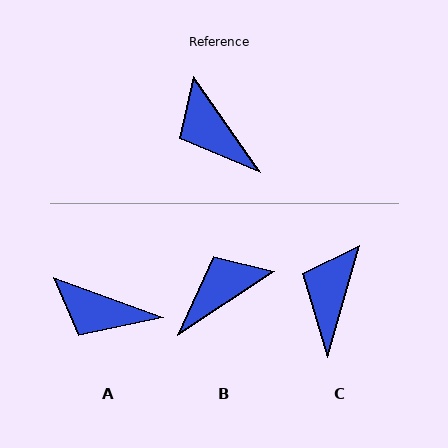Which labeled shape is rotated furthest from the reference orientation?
B, about 92 degrees away.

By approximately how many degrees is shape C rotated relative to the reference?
Approximately 51 degrees clockwise.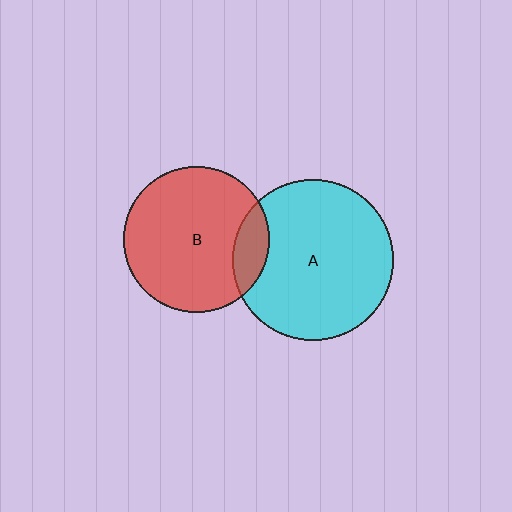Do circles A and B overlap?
Yes.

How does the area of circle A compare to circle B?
Approximately 1.2 times.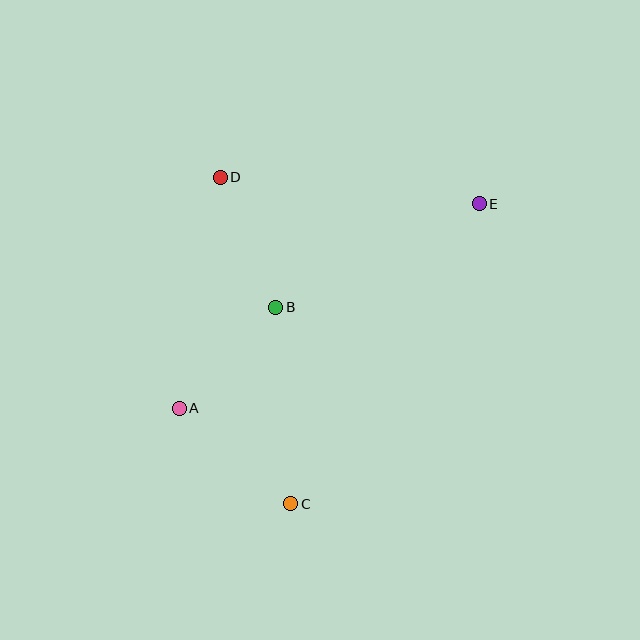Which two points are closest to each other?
Points A and B are closest to each other.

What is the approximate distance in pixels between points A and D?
The distance between A and D is approximately 235 pixels.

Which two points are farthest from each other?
Points A and E are farthest from each other.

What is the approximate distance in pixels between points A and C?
The distance between A and C is approximately 147 pixels.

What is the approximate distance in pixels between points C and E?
The distance between C and E is approximately 354 pixels.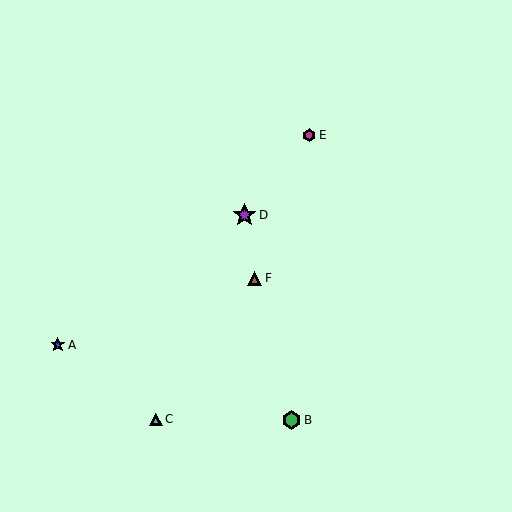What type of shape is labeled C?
Shape C is a cyan triangle.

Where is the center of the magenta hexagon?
The center of the magenta hexagon is at (309, 135).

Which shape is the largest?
The purple star (labeled D) is the largest.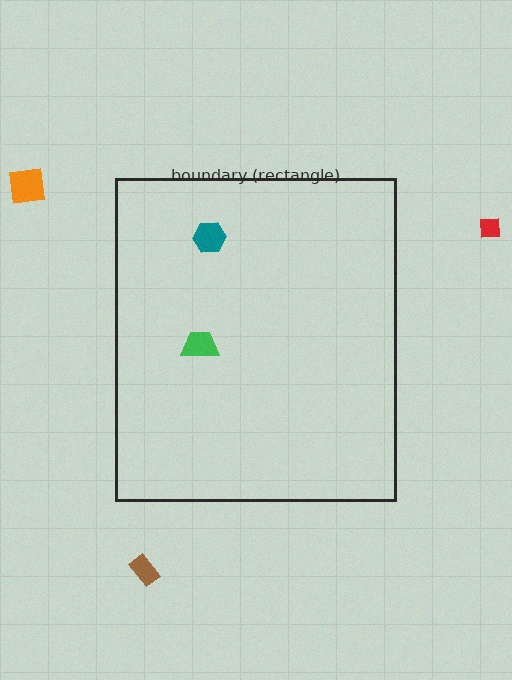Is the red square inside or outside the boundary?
Outside.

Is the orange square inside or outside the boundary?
Outside.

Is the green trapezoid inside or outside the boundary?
Inside.